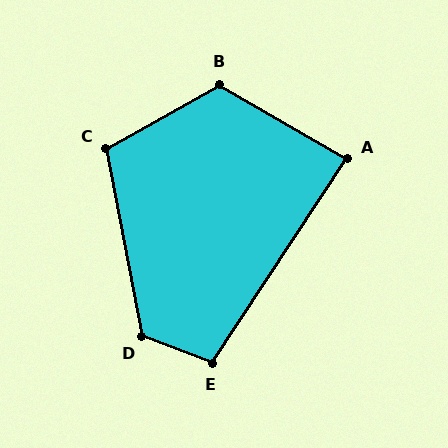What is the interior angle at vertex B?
Approximately 120 degrees (obtuse).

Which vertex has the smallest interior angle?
A, at approximately 87 degrees.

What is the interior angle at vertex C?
Approximately 109 degrees (obtuse).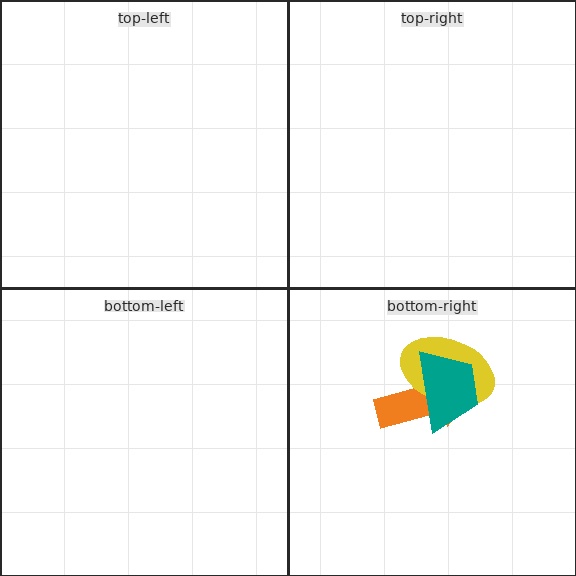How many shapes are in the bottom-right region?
3.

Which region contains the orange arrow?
The bottom-right region.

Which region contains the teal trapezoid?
The bottom-right region.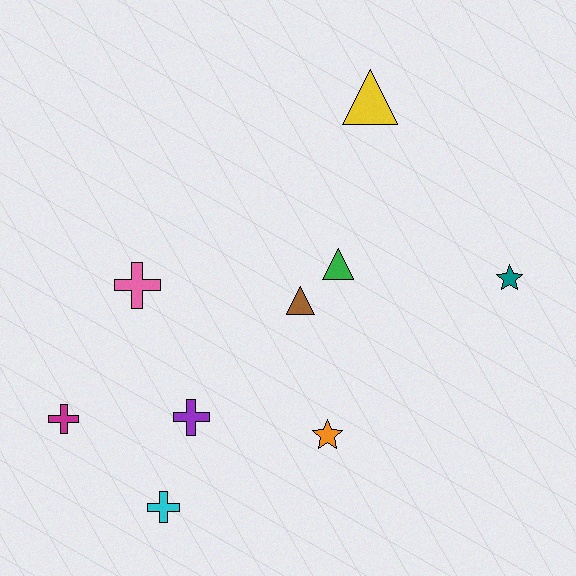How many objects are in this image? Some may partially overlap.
There are 9 objects.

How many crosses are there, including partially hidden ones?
There are 4 crosses.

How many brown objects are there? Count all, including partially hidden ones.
There is 1 brown object.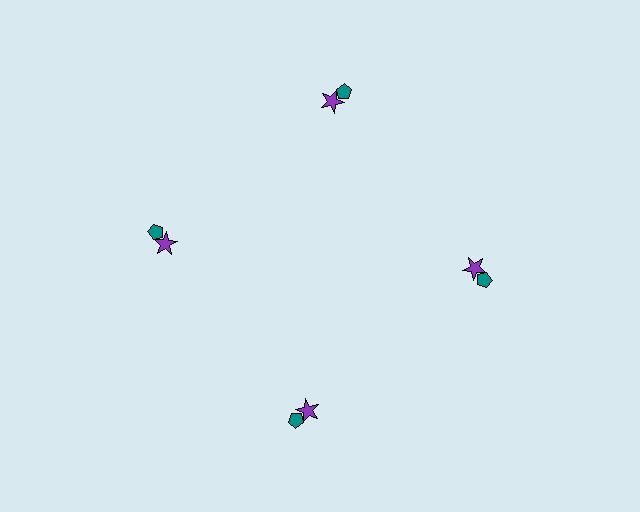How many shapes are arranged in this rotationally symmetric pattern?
There are 8 shapes, arranged in 4 groups of 2.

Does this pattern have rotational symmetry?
Yes, this pattern has 4-fold rotational symmetry. It looks the same after rotating 90 degrees around the center.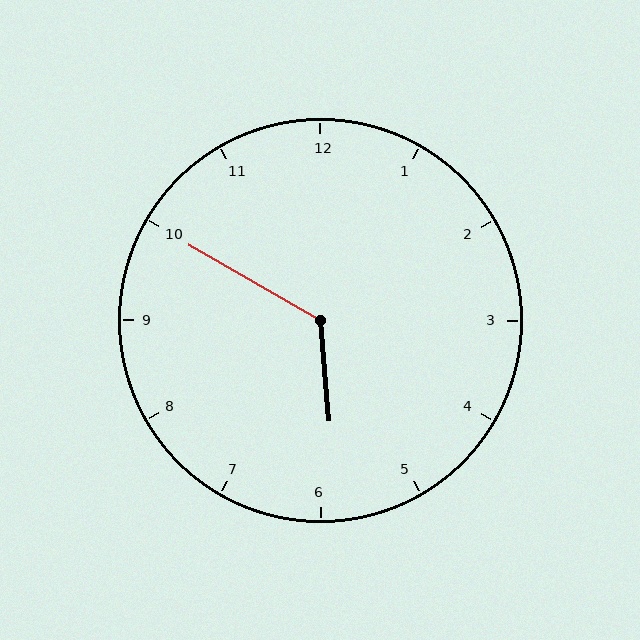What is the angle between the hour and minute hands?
Approximately 125 degrees.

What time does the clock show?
5:50.